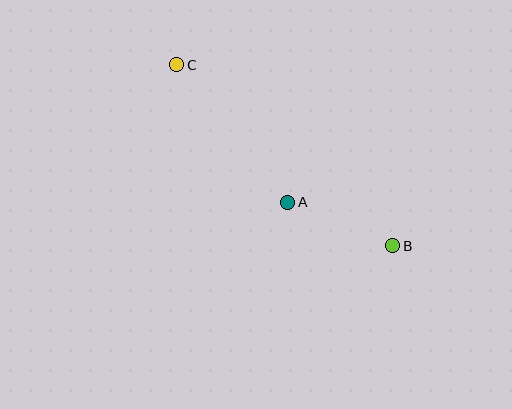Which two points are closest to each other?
Points A and B are closest to each other.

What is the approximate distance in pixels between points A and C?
The distance between A and C is approximately 177 pixels.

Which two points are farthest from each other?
Points B and C are farthest from each other.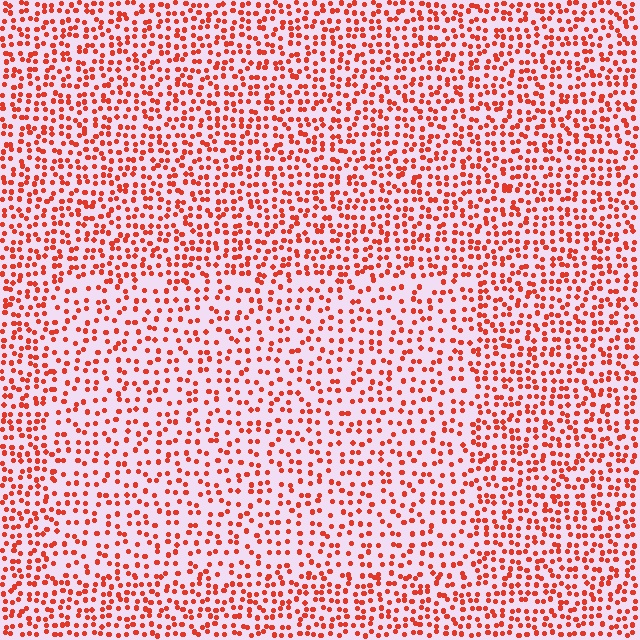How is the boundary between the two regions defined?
The boundary is defined by a change in element density (approximately 1.5x ratio). All elements are the same color, size, and shape.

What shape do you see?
I see a rectangle.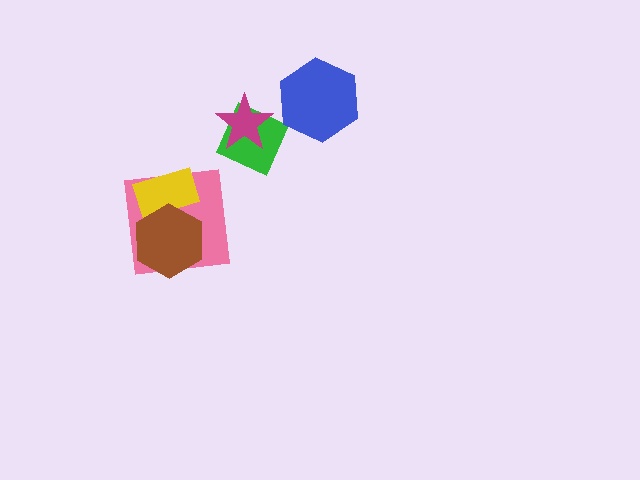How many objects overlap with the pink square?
2 objects overlap with the pink square.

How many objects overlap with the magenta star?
1 object overlaps with the magenta star.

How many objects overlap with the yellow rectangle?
2 objects overlap with the yellow rectangle.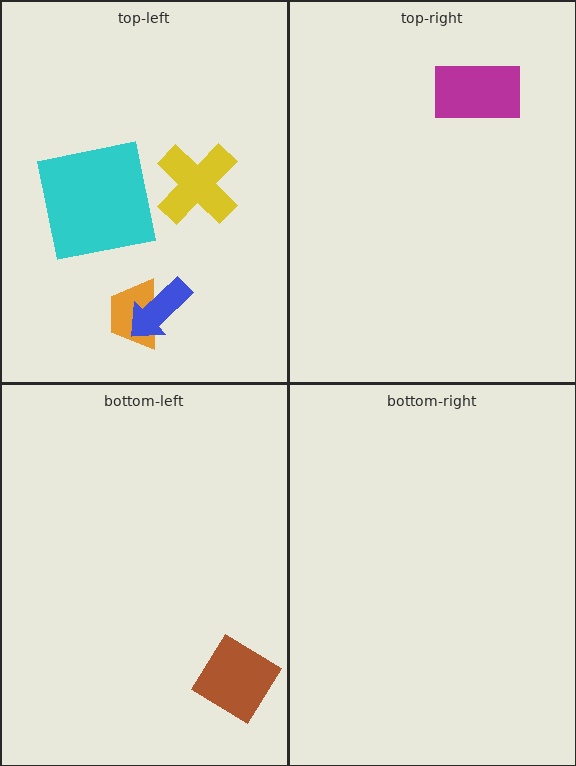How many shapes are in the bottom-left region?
1.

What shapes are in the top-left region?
The orange trapezoid, the blue arrow, the yellow cross, the cyan square.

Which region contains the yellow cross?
The top-left region.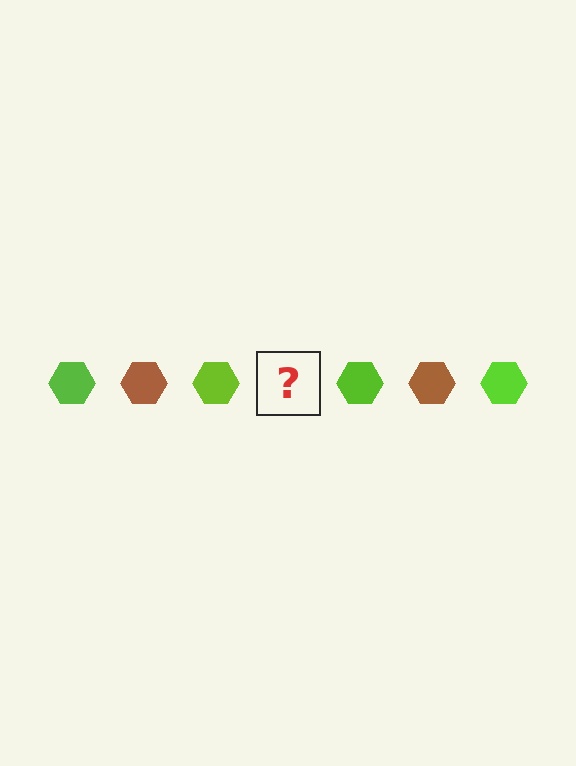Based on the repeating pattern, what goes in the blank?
The blank should be a brown hexagon.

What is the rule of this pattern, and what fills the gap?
The rule is that the pattern cycles through lime, brown hexagons. The gap should be filled with a brown hexagon.